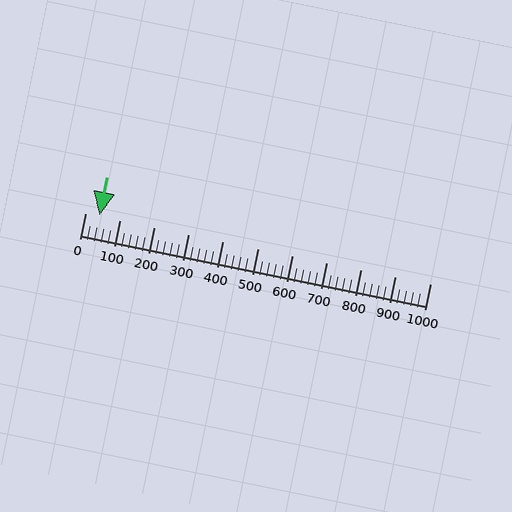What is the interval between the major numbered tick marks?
The major tick marks are spaced 100 units apart.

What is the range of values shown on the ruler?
The ruler shows values from 0 to 1000.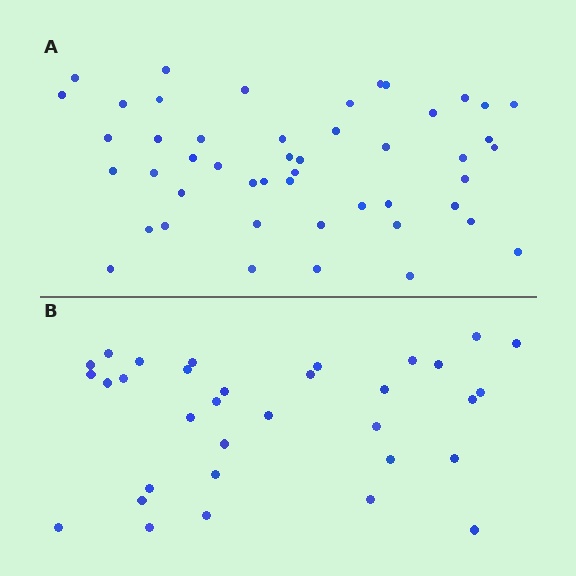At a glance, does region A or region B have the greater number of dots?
Region A (the top region) has more dots.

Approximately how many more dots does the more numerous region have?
Region A has approximately 15 more dots than region B.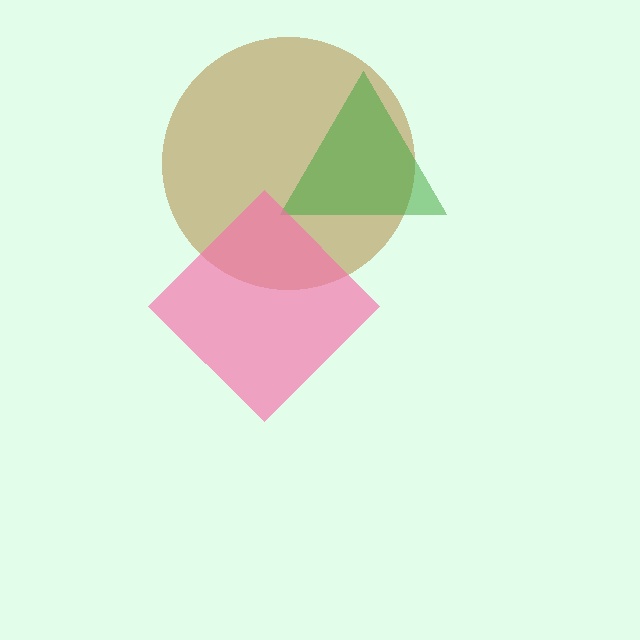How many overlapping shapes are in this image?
There are 3 overlapping shapes in the image.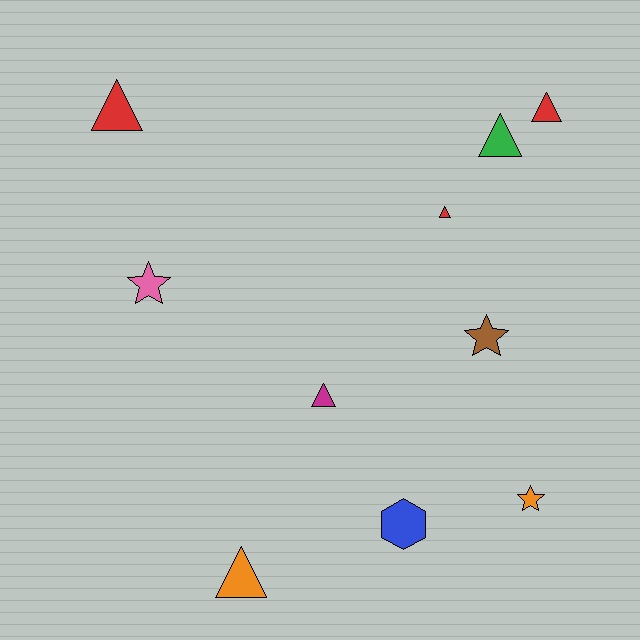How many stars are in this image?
There are 3 stars.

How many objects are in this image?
There are 10 objects.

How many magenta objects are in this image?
There is 1 magenta object.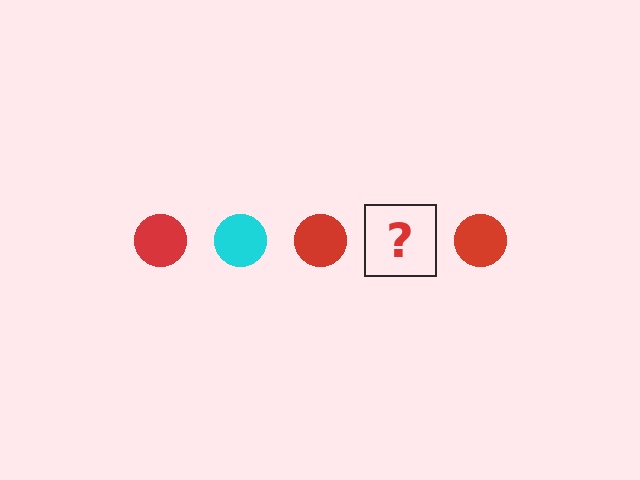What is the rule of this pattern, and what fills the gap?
The rule is that the pattern cycles through red, cyan circles. The gap should be filled with a cyan circle.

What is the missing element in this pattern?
The missing element is a cyan circle.